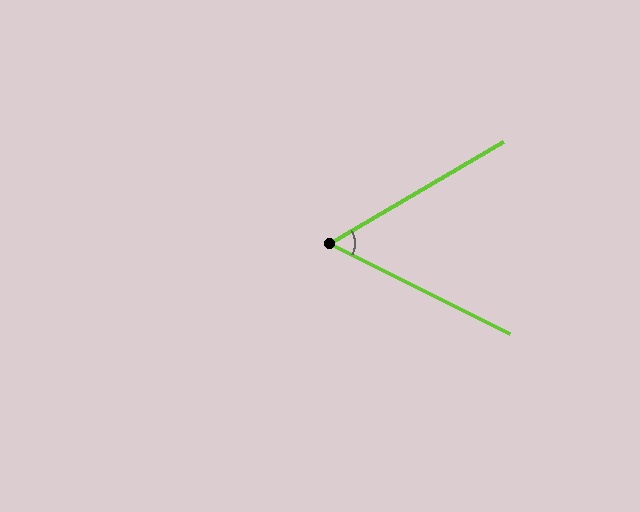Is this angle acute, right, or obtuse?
It is acute.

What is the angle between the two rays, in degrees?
Approximately 57 degrees.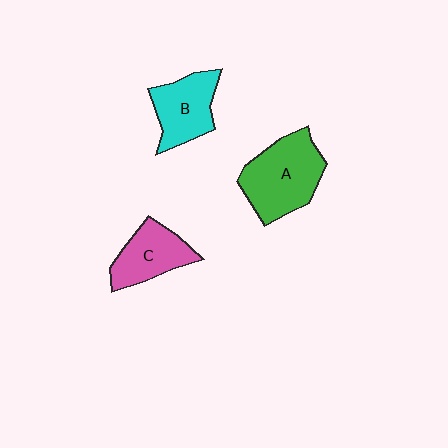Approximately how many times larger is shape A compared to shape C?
Approximately 1.5 times.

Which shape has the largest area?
Shape A (green).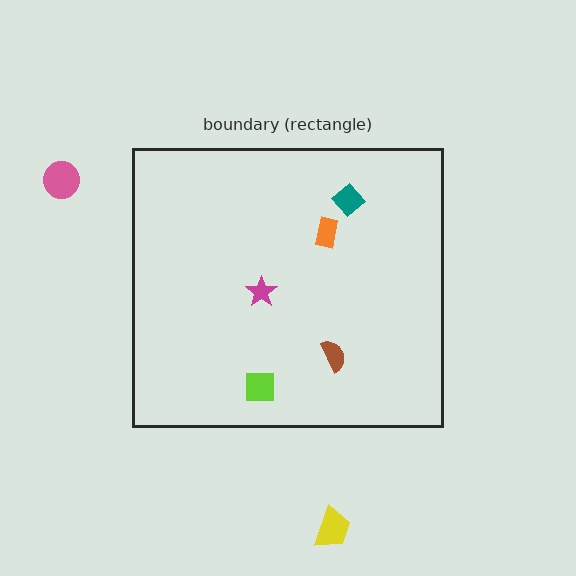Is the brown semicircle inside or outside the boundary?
Inside.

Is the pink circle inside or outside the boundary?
Outside.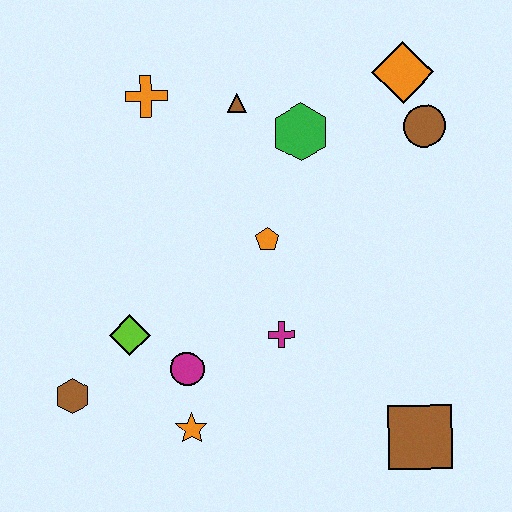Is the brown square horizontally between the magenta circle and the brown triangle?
No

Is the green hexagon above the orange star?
Yes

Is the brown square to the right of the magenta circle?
Yes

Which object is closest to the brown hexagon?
The lime diamond is closest to the brown hexagon.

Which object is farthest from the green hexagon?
The brown hexagon is farthest from the green hexagon.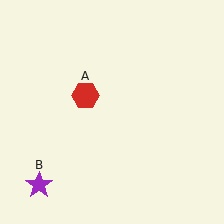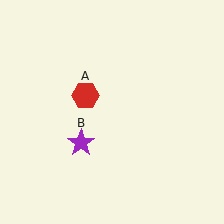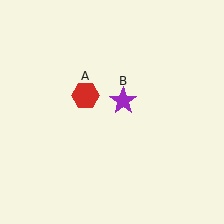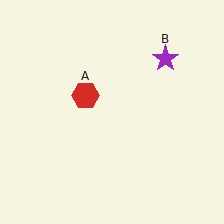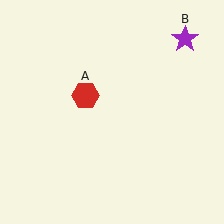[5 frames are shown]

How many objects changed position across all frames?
1 object changed position: purple star (object B).